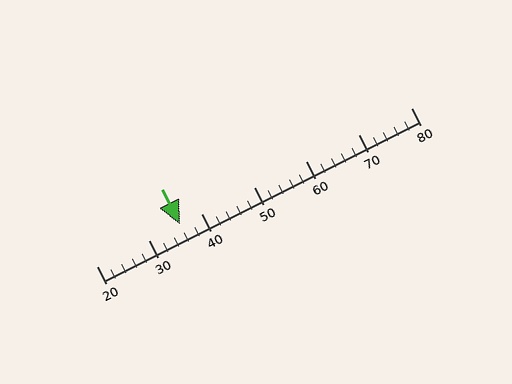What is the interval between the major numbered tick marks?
The major tick marks are spaced 10 units apart.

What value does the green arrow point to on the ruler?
The green arrow points to approximately 36.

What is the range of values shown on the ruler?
The ruler shows values from 20 to 80.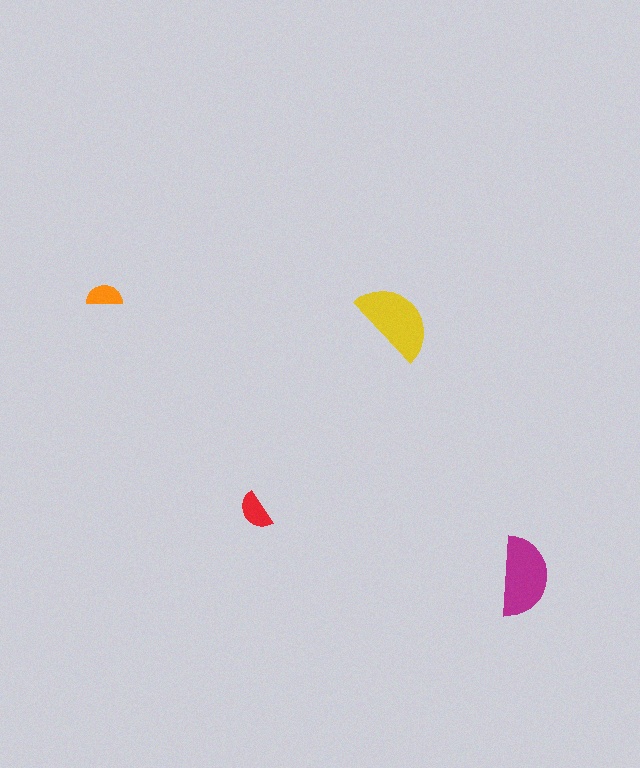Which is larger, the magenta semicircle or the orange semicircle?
The magenta one.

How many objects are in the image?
There are 4 objects in the image.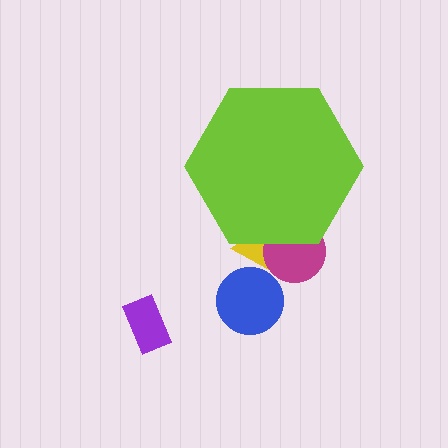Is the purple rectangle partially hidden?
No, the purple rectangle is fully visible.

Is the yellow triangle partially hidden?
Yes, the yellow triangle is partially hidden behind the lime hexagon.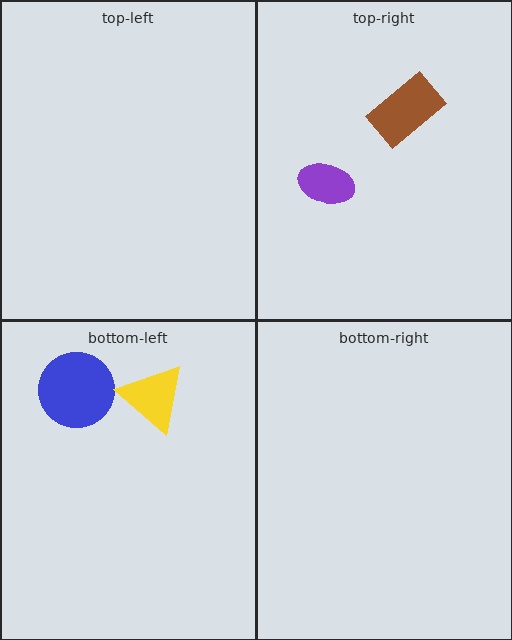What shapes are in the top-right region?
The brown rectangle, the purple ellipse.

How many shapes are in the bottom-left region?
2.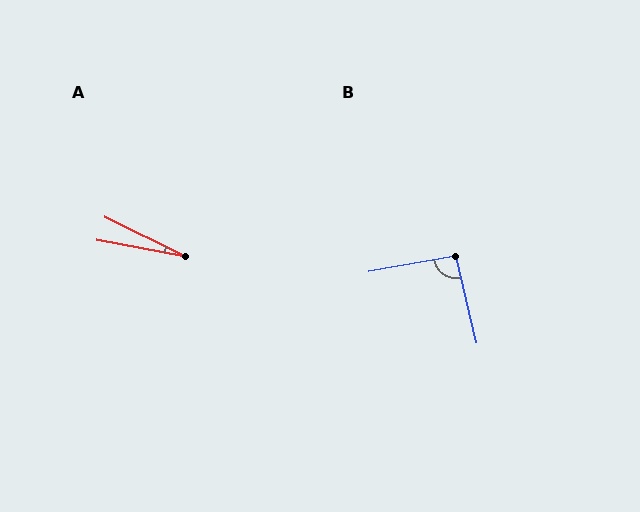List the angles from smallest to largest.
A (15°), B (93°).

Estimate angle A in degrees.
Approximately 15 degrees.